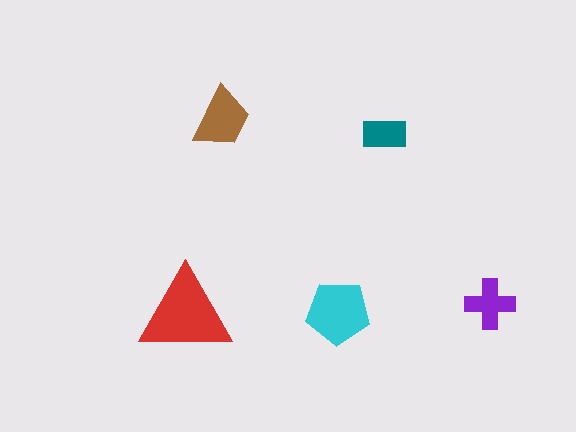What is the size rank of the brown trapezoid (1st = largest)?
3rd.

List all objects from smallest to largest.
The teal rectangle, the purple cross, the brown trapezoid, the cyan pentagon, the red triangle.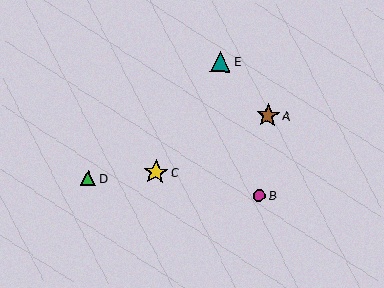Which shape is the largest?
The yellow star (labeled C) is the largest.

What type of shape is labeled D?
Shape D is a green triangle.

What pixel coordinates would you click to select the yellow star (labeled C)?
Click at (156, 172) to select the yellow star C.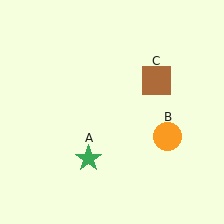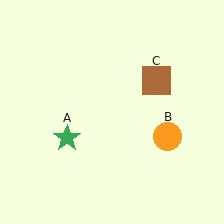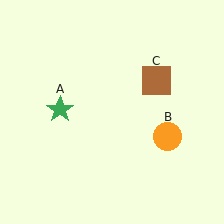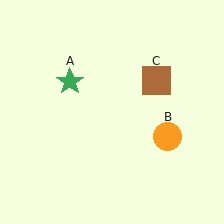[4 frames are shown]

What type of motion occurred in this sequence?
The green star (object A) rotated clockwise around the center of the scene.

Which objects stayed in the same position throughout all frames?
Orange circle (object B) and brown square (object C) remained stationary.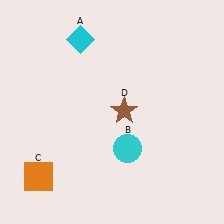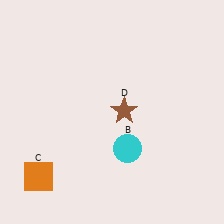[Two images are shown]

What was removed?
The cyan diamond (A) was removed in Image 2.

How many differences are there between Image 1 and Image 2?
There is 1 difference between the two images.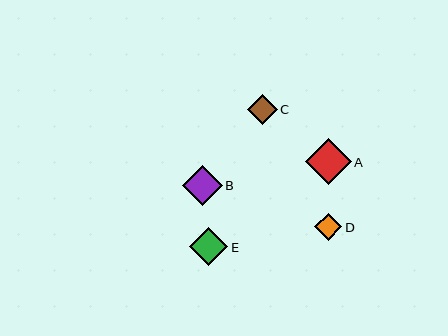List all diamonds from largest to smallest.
From largest to smallest: A, B, E, C, D.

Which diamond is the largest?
Diamond A is the largest with a size of approximately 46 pixels.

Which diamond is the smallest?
Diamond D is the smallest with a size of approximately 27 pixels.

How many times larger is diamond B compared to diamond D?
Diamond B is approximately 1.5 times the size of diamond D.